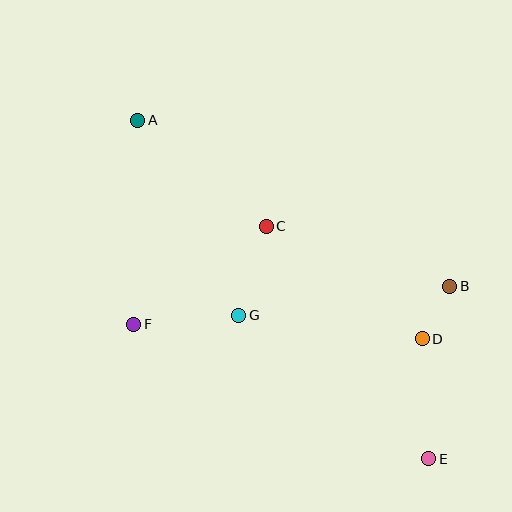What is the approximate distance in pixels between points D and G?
The distance between D and G is approximately 185 pixels.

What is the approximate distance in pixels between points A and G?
The distance between A and G is approximately 220 pixels.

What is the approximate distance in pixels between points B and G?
The distance between B and G is approximately 213 pixels.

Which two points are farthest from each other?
Points A and E are farthest from each other.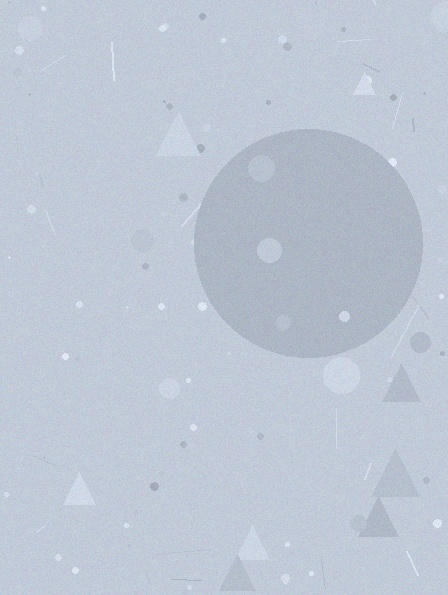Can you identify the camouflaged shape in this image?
The camouflaged shape is a circle.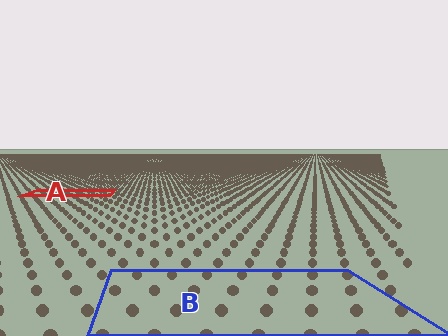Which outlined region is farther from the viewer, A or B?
Region A is farther from the viewer — the texture elements inside it appear smaller and more densely packed.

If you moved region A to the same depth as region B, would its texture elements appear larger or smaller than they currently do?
They would appear larger. At a closer depth, the same texture elements are projected at a bigger on-screen size.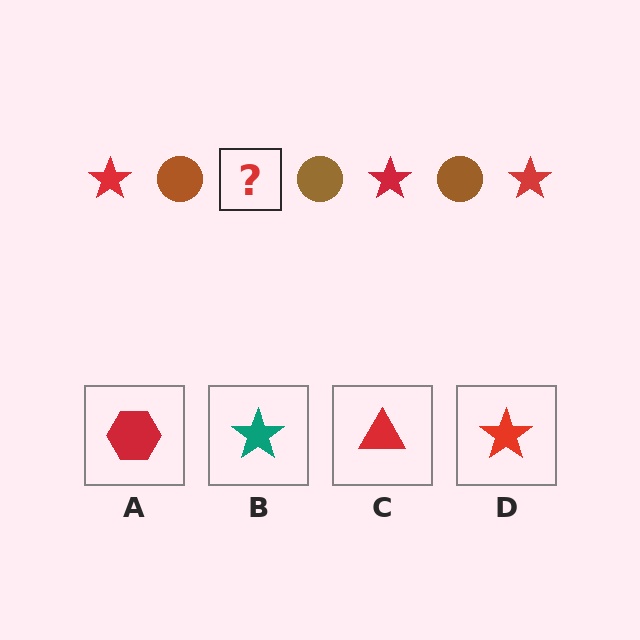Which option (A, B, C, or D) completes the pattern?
D.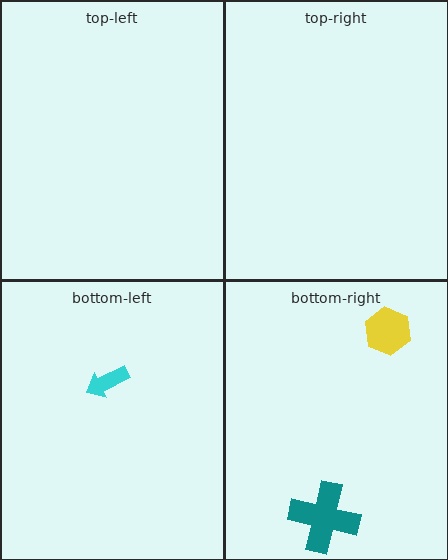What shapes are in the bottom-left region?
The cyan arrow.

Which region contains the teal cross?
The bottom-right region.